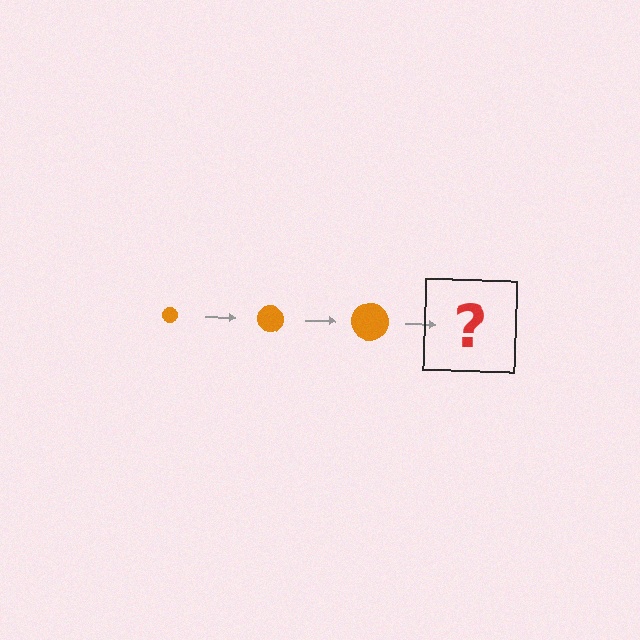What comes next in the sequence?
The next element should be an orange circle, larger than the previous one.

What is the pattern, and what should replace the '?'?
The pattern is that the circle gets progressively larger each step. The '?' should be an orange circle, larger than the previous one.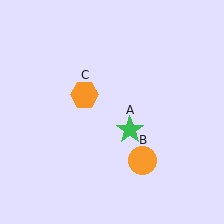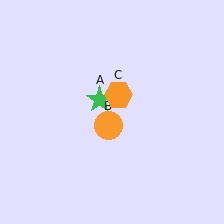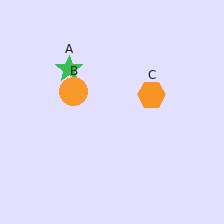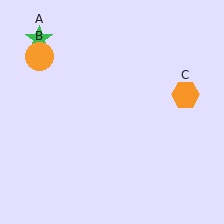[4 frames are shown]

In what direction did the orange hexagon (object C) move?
The orange hexagon (object C) moved right.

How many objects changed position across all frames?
3 objects changed position: green star (object A), orange circle (object B), orange hexagon (object C).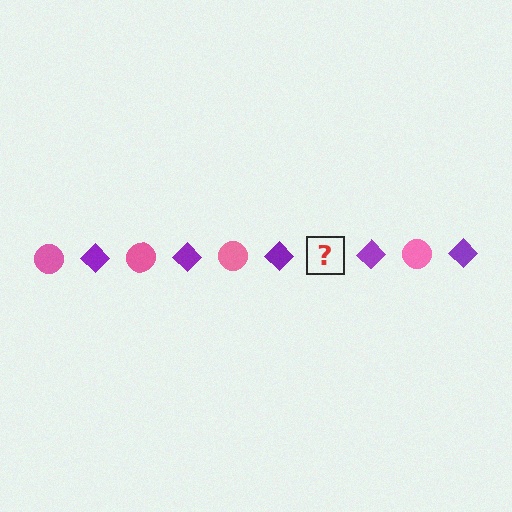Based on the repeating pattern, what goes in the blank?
The blank should be a pink circle.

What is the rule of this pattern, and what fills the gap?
The rule is that the pattern alternates between pink circle and purple diamond. The gap should be filled with a pink circle.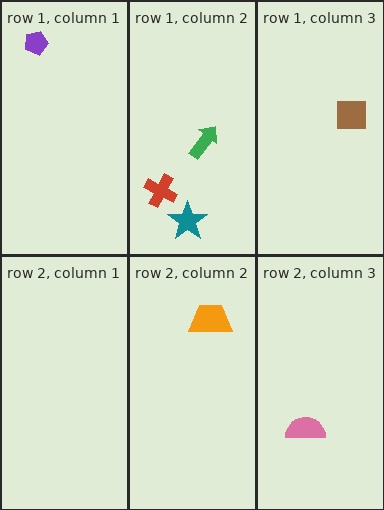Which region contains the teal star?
The row 1, column 2 region.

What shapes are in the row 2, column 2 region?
The orange trapezoid.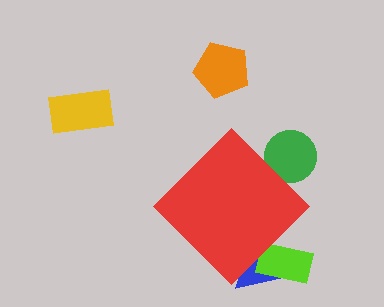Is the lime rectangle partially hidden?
Yes, the lime rectangle is partially hidden behind the red diamond.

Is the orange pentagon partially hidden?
No, the orange pentagon is fully visible.